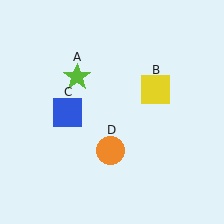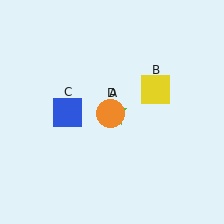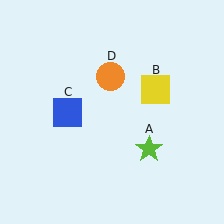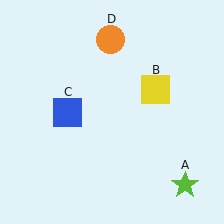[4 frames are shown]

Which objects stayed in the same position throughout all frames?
Yellow square (object B) and blue square (object C) remained stationary.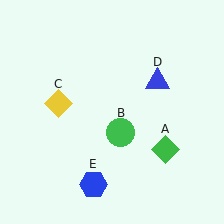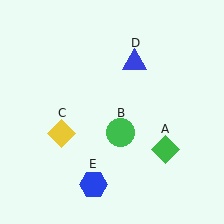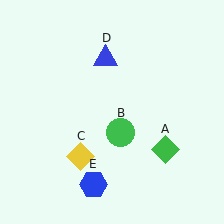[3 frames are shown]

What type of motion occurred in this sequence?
The yellow diamond (object C), blue triangle (object D) rotated counterclockwise around the center of the scene.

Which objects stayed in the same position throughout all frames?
Green diamond (object A) and green circle (object B) and blue hexagon (object E) remained stationary.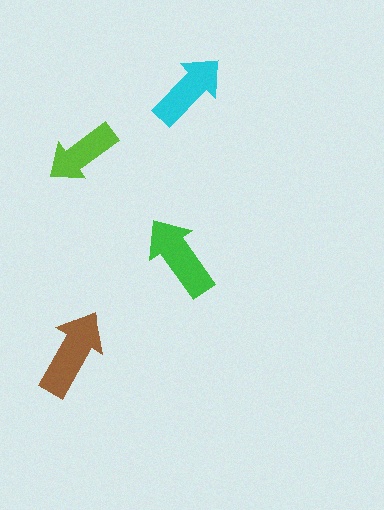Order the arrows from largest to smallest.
the brown one, the green one, the cyan one, the lime one.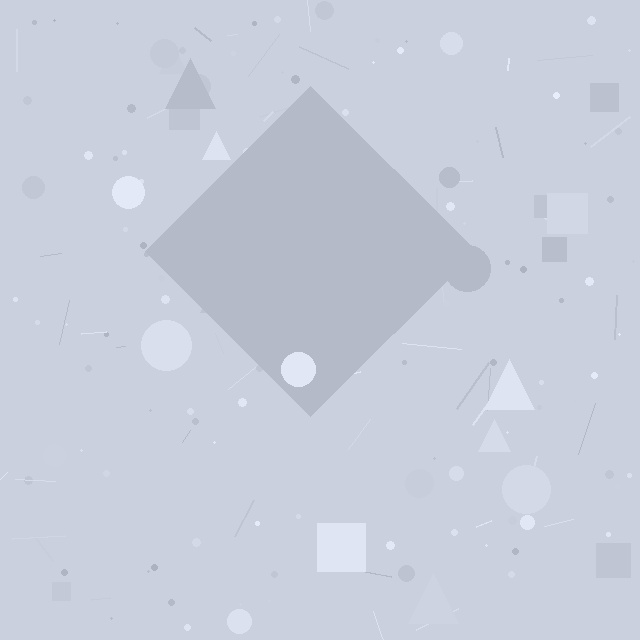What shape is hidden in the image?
A diamond is hidden in the image.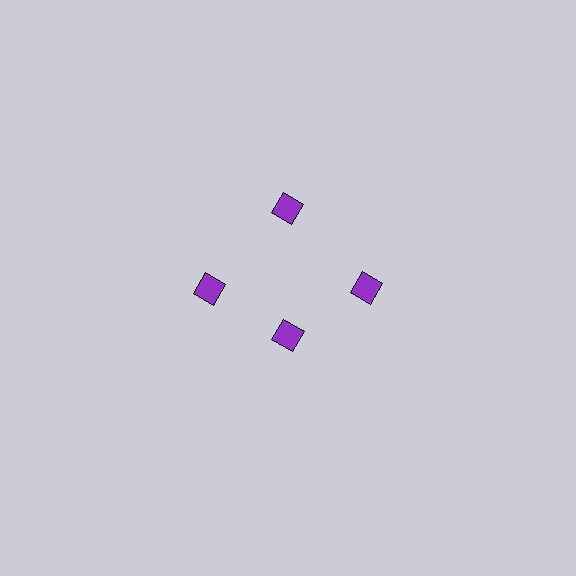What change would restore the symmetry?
The symmetry would be restored by moving it outward, back onto the ring so that all 4 diamonds sit at equal angles and equal distance from the center.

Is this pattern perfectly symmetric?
No. The 4 purple diamonds are arranged in a ring, but one element near the 6 o'clock position is pulled inward toward the center, breaking the 4-fold rotational symmetry.